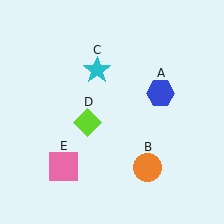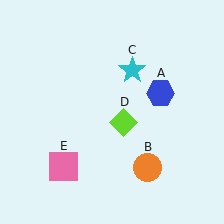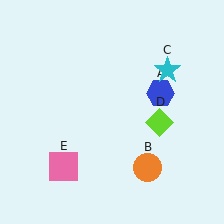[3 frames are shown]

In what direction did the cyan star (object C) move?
The cyan star (object C) moved right.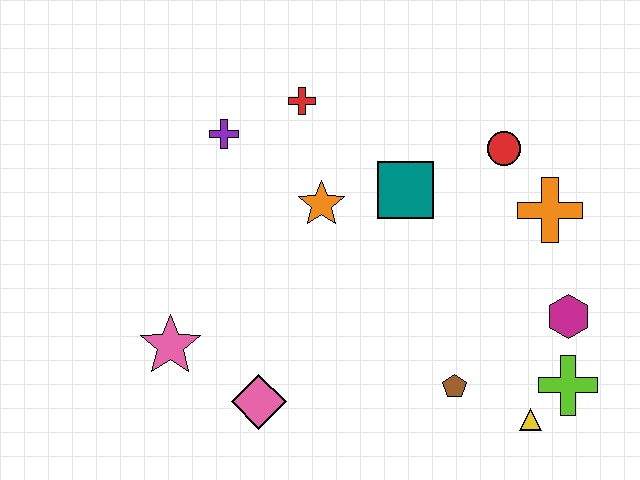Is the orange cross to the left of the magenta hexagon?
Yes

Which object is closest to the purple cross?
The red cross is closest to the purple cross.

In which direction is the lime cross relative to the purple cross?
The lime cross is to the right of the purple cross.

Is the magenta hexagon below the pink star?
No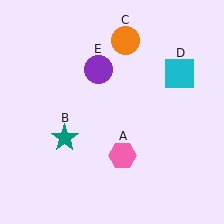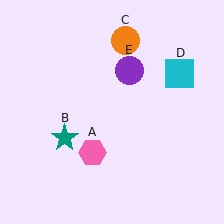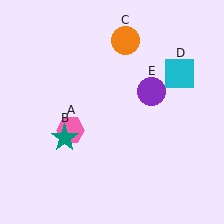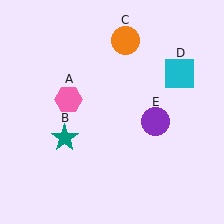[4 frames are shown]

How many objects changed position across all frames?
2 objects changed position: pink hexagon (object A), purple circle (object E).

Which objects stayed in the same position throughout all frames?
Teal star (object B) and orange circle (object C) and cyan square (object D) remained stationary.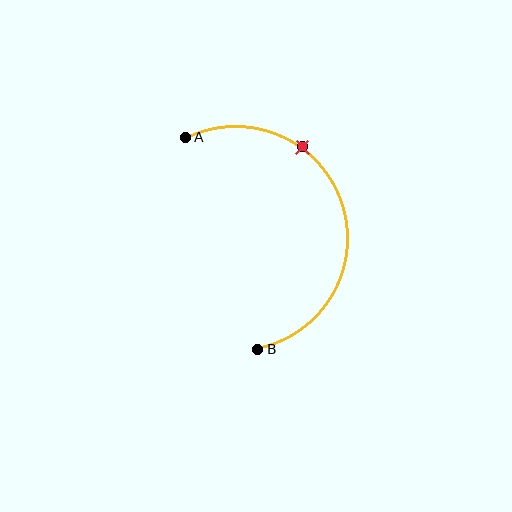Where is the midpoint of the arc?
The arc midpoint is the point on the curve farthest from the straight line joining A and B. It sits to the right of that line.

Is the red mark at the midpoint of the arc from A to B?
No. The red mark lies on the arc but is closer to endpoint A. The arc midpoint would be at the point on the curve equidistant along the arc from both A and B.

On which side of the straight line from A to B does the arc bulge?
The arc bulges to the right of the straight line connecting A and B.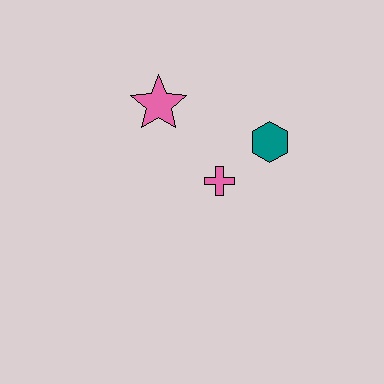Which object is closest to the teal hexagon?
The pink cross is closest to the teal hexagon.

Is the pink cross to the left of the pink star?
No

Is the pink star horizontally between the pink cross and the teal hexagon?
No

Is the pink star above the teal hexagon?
Yes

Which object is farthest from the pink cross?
The pink star is farthest from the pink cross.